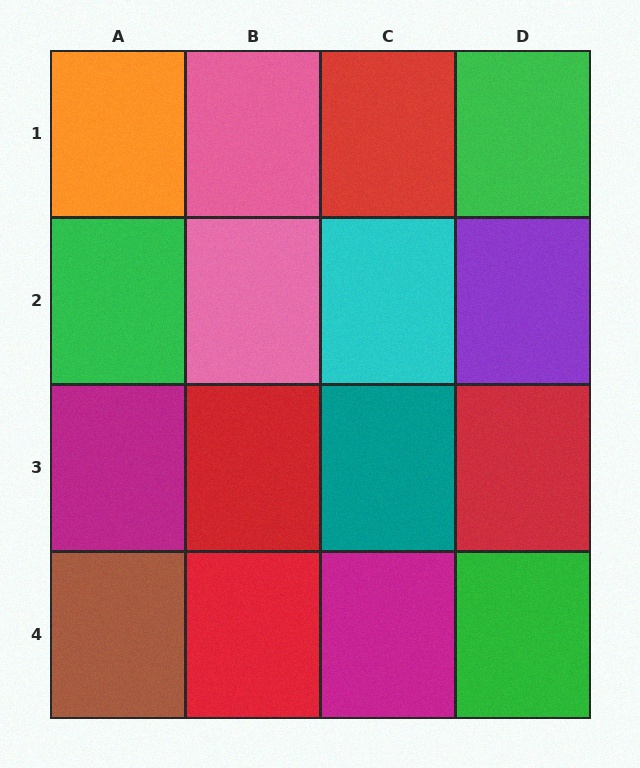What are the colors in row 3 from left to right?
Magenta, red, teal, red.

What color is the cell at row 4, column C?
Magenta.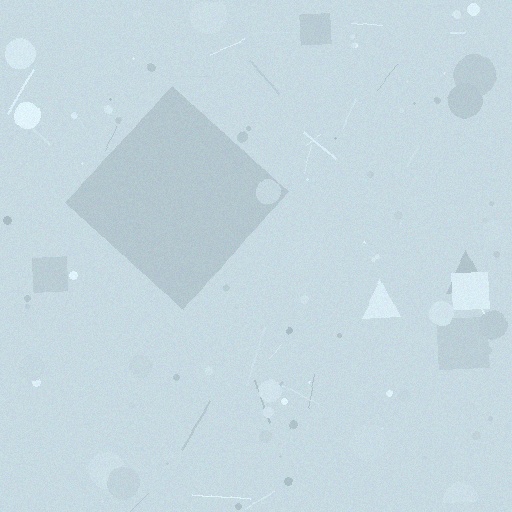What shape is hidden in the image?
A diamond is hidden in the image.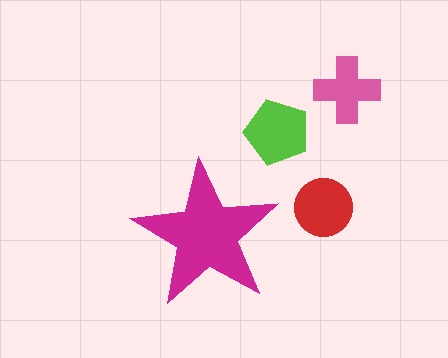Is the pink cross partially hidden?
No, the pink cross is fully visible.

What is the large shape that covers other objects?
A magenta star.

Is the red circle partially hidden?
No, the red circle is fully visible.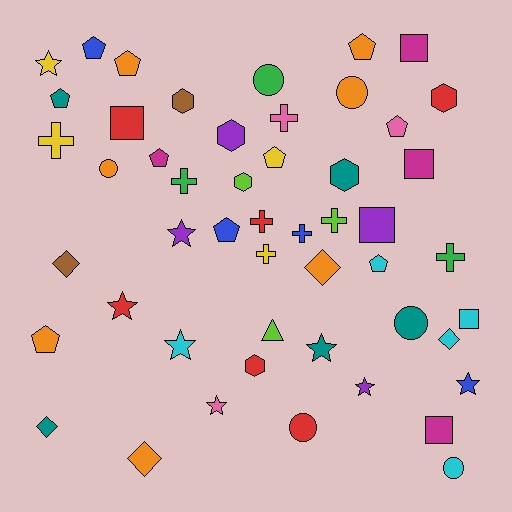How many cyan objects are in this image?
There are 5 cyan objects.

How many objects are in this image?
There are 50 objects.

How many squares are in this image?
There are 6 squares.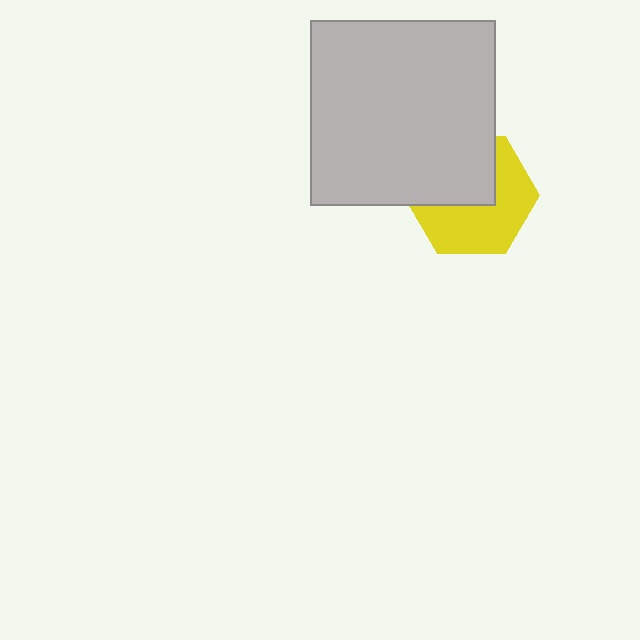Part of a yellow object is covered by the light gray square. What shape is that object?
It is a hexagon.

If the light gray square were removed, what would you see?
You would see the complete yellow hexagon.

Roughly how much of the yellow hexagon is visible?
About half of it is visible (roughly 55%).